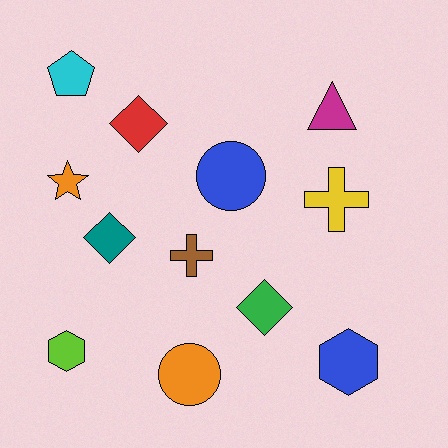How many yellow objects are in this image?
There is 1 yellow object.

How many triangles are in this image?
There is 1 triangle.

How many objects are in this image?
There are 12 objects.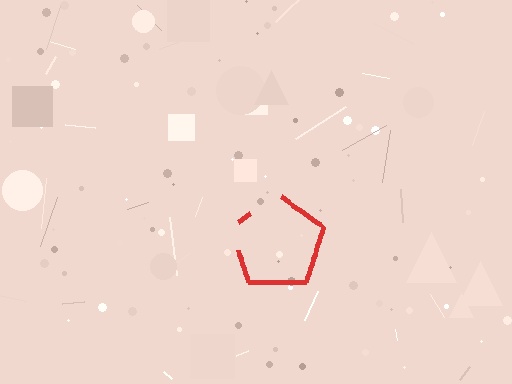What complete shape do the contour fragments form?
The contour fragments form a pentagon.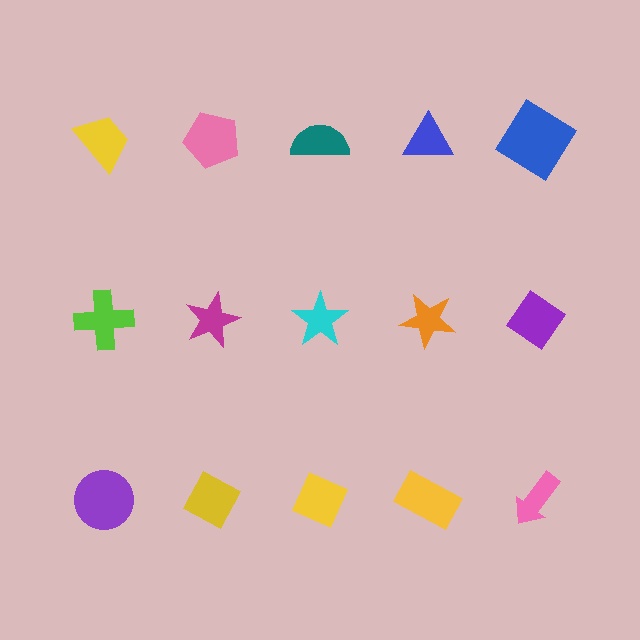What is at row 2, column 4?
An orange star.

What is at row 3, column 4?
A yellow rectangle.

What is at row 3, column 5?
A pink arrow.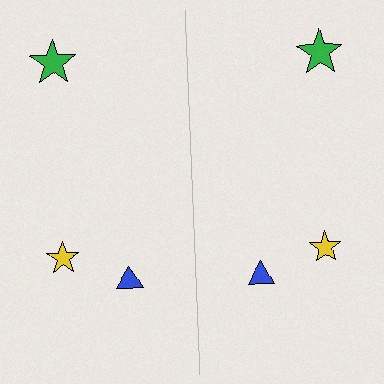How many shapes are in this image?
There are 6 shapes in this image.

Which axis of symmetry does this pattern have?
The pattern has a vertical axis of symmetry running through the center of the image.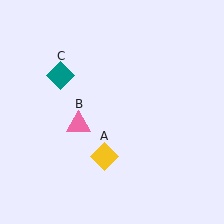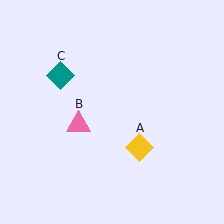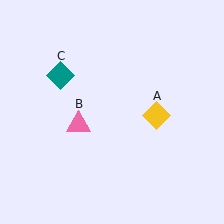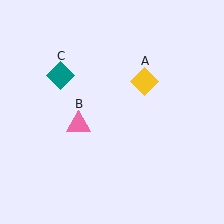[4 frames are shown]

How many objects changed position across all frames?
1 object changed position: yellow diamond (object A).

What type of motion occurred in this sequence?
The yellow diamond (object A) rotated counterclockwise around the center of the scene.